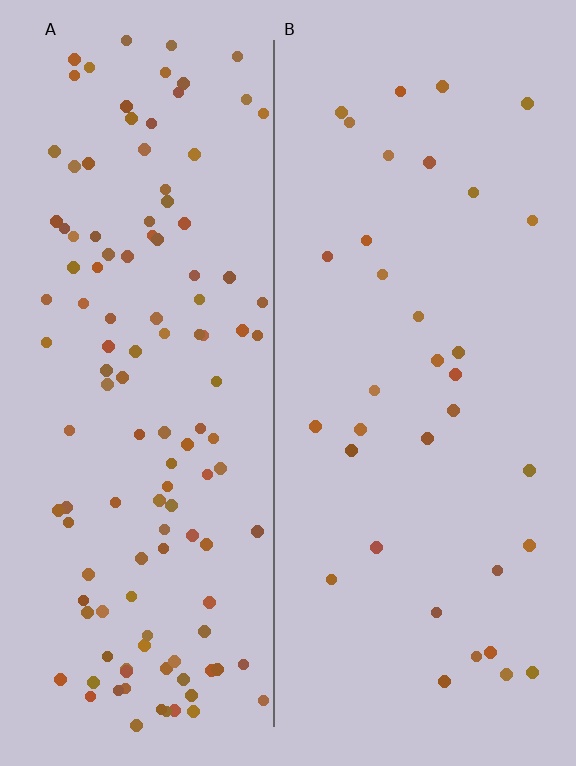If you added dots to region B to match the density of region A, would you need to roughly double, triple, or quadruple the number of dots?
Approximately quadruple.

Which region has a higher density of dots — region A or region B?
A (the left).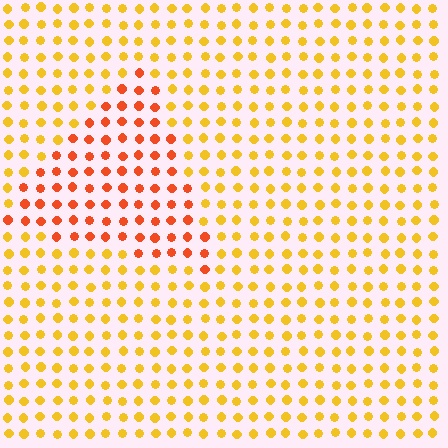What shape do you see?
I see a triangle.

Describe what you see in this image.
The image is filled with small yellow elements in a uniform arrangement. A triangle-shaped region is visible where the elements are tinted to a slightly different hue, forming a subtle color boundary.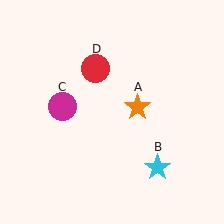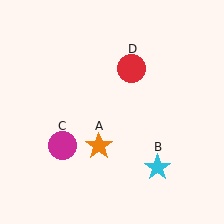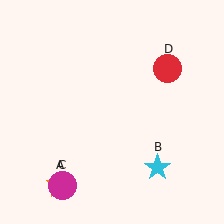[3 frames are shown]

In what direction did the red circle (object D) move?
The red circle (object D) moved right.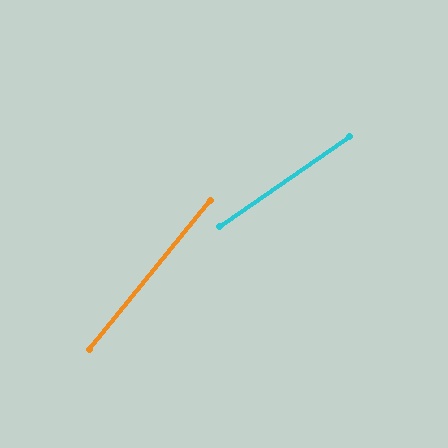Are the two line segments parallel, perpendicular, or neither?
Neither parallel nor perpendicular — they differ by about 16°.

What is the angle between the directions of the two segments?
Approximately 16 degrees.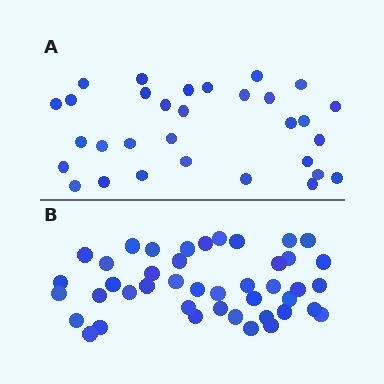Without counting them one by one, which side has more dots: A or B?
Region B (the bottom region) has more dots.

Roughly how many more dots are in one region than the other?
Region B has roughly 12 or so more dots than region A.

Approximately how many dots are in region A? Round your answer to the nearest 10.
About 30 dots. (The exact count is 31, which rounds to 30.)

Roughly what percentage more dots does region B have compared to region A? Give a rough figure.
About 40% more.